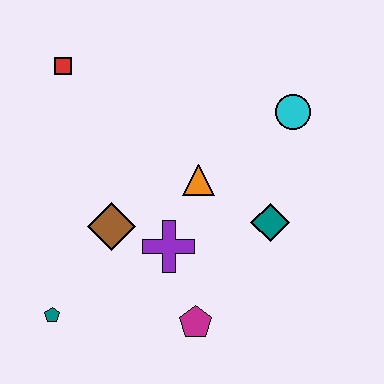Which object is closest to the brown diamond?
The purple cross is closest to the brown diamond.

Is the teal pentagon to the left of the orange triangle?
Yes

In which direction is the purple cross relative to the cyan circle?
The purple cross is below the cyan circle.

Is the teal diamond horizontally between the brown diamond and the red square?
No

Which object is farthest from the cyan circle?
The teal pentagon is farthest from the cyan circle.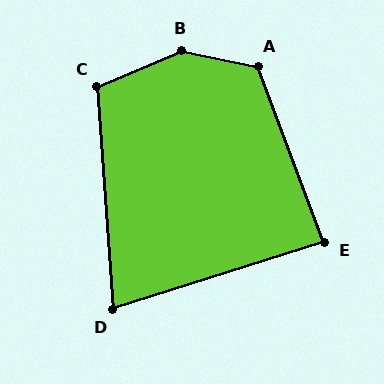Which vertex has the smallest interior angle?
D, at approximately 77 degrees.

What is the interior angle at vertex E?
Approximately 87 degrees (approximately right).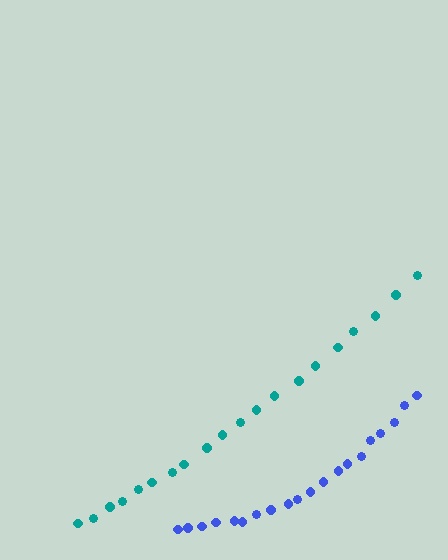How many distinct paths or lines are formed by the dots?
There are 2 distinct paths.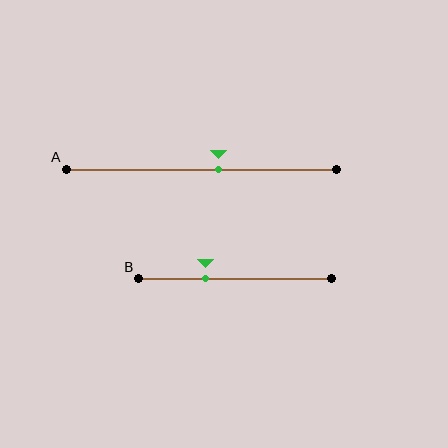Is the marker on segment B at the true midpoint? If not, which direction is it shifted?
No, the marker on segment B is shifted to the left by about 15% of the segment length.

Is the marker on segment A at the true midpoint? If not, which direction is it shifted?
No, the marker on segment A is shifted to the right by about 6% of the segment length.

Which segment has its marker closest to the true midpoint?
Segment A has its marker closest to the true midpoint.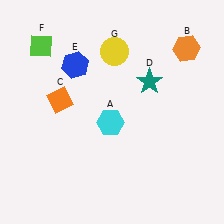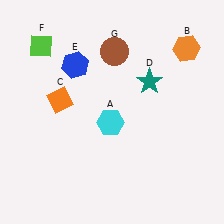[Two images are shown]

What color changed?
The circle (G) changed from yellow in Image 1 to brown in Image 2.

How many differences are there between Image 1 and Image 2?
There is 1 difference between the two images.